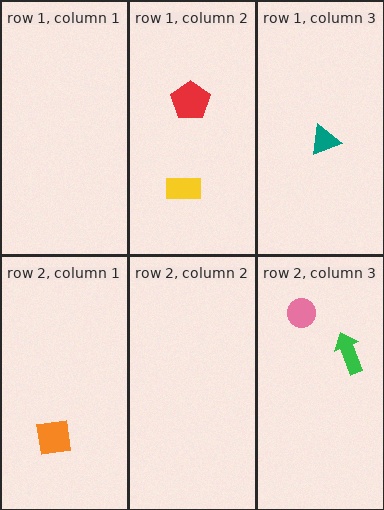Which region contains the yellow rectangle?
The row 1, column 2 region.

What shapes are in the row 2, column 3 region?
The pink circle, the green arrow.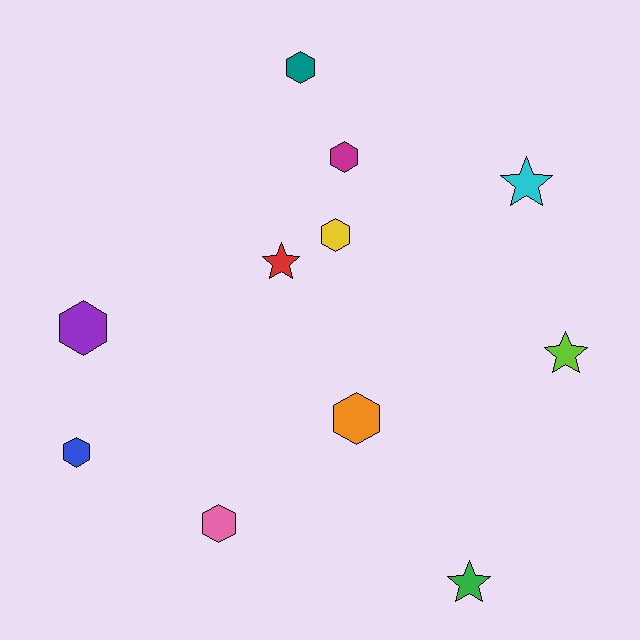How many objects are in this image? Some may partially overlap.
There are 11 objects.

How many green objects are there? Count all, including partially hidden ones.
There is 1 green object.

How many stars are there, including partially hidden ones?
There are 4 stars.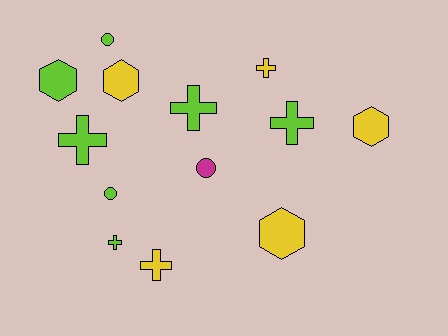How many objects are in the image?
There are 13 objects.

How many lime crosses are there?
There are 4 lime crosses.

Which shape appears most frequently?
Cross, with 6 objects.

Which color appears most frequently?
Lime, with 7 objects.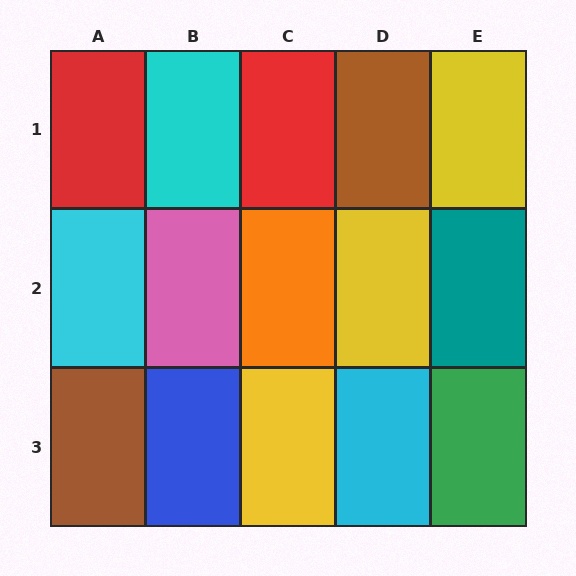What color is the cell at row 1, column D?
Brown.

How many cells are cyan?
3 cells are cyan.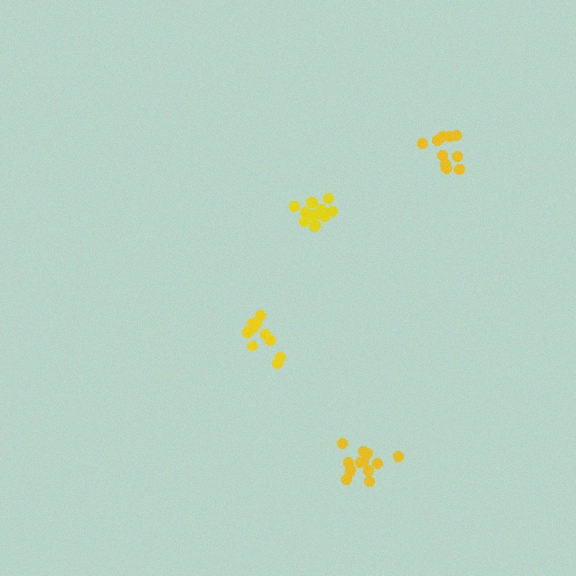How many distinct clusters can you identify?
There are 4 distinct clusters.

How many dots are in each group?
Group 1: 10 dots, Group 2: 11 dots, Group 3: 13 dots, Group 4: 14 dots (48 total).